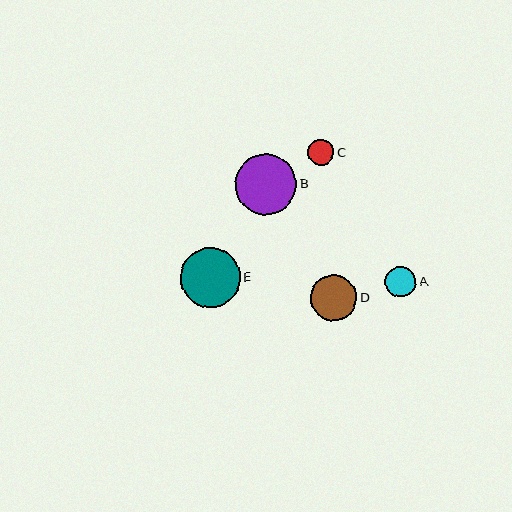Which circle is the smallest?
Circle C is the smallest with a size of approximately 26 pixels.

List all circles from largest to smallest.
From largest to smallest: B, E, D, A, C.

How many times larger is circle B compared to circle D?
Circle B is approximately 1.3 times the size of circle D.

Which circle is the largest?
Circle B is the largest with a size of approximately 61 pixels.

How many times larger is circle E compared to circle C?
Circle E is approximately 2.3 times the size of circle C.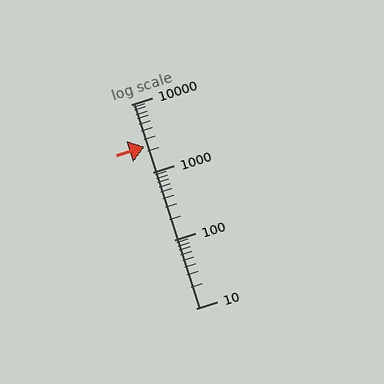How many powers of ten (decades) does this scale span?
The scale spans 3 decades, from 10 to 10000.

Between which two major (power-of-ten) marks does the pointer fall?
The pointer is between 1000 and 10000.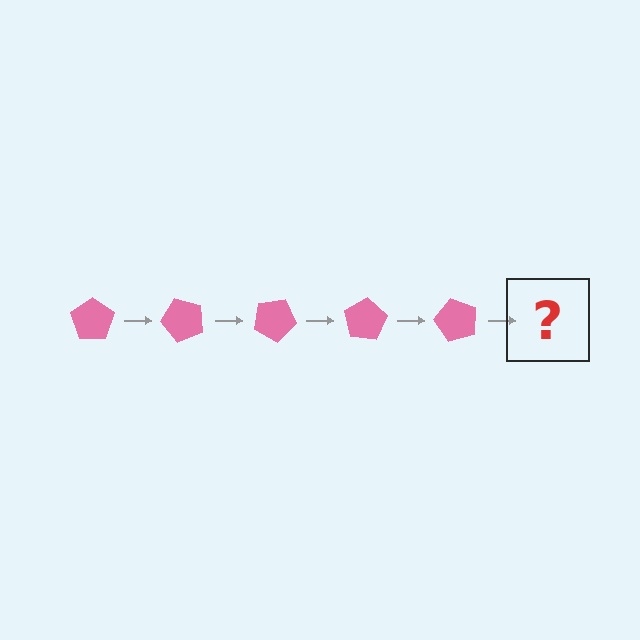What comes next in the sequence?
The next element should be a pink pentagon rotated 250 degrees.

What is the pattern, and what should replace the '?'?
The pattern is that the pentagon rotates 50 degrees each step. The '?' should be a pink pentagon rotated 250 degrees.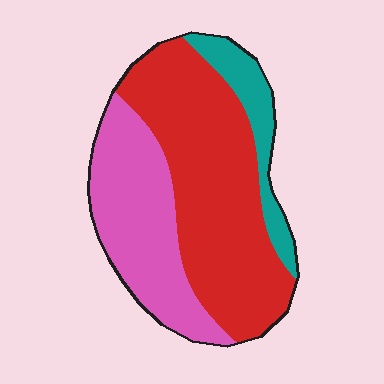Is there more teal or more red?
Red.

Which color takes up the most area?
Red, at roughly 55%.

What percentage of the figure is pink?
Pink covers 33% of the figure.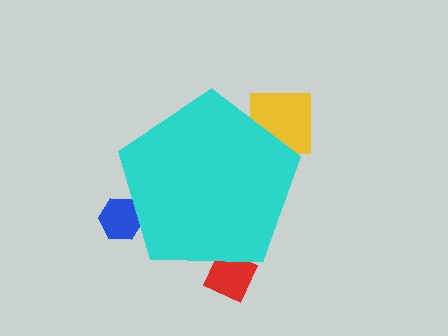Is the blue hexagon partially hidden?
Yes, the blue hexagon is partially hidden behind the cyan pentagon.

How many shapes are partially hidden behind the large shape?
3 shapes are partially hidden.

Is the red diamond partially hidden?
Yes, the red diamond is partially hidden behind the cyan pentagon.